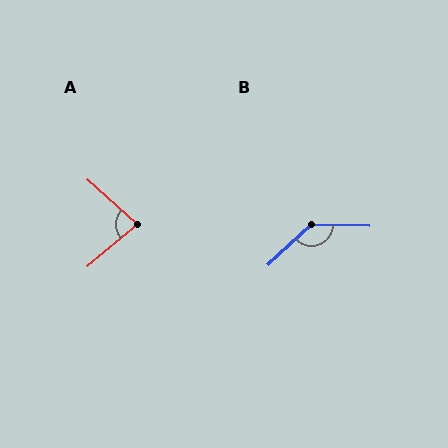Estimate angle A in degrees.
Approximately 82 degrees.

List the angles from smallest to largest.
A (82°), B (136°).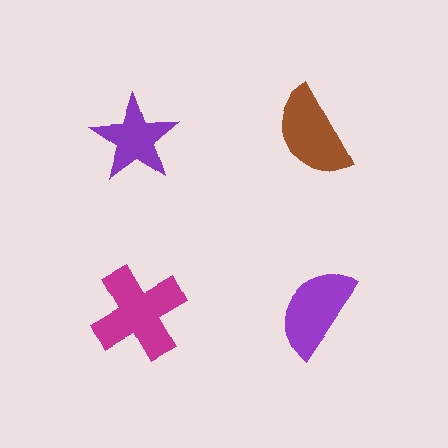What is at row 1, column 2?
A brown semicircle.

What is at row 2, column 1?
A magenta cross.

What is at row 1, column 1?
A purple star.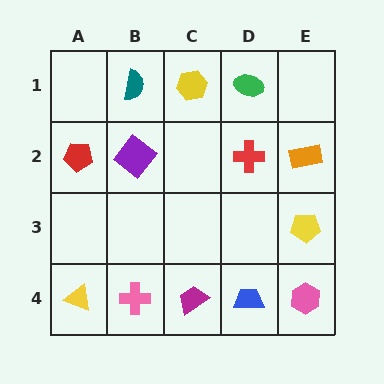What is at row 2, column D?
A red cross.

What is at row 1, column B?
A teal semicircle.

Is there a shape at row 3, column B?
No, that cell is empty.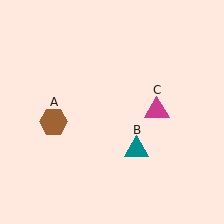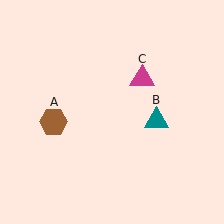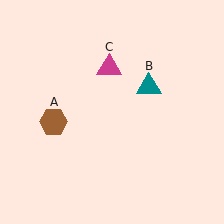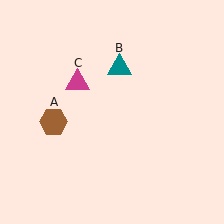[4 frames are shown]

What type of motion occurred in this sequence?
The teal triangle (object B), magenta triangle (object C) rotated counterclockwise around the center of the scene.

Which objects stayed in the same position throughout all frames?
Brown hexagon (object A) remained stationary.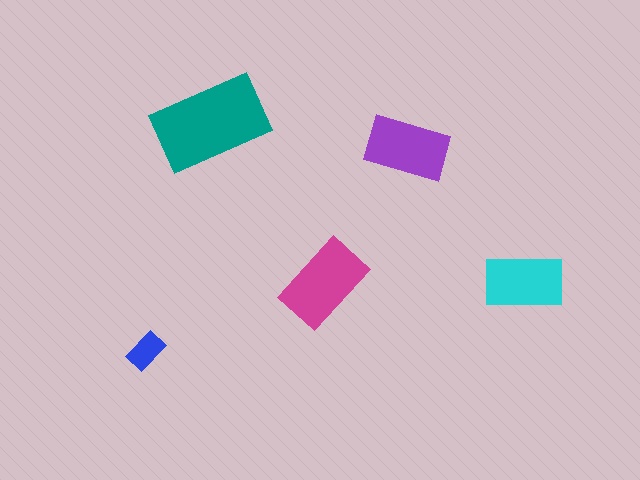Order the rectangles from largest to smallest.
the teal one, the magenta one, the purple one, the cyan one, the blue one.